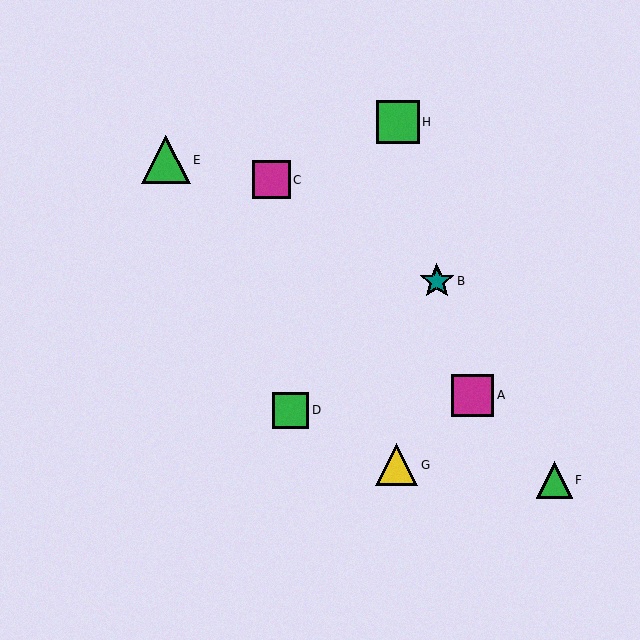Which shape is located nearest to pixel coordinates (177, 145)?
The green triangle (labeled E) at (166, 160) is nearest to that location.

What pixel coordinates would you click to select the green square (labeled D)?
Click at (291, 410) to select the green square D.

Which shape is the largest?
The green triangle (labeled E) is the largest.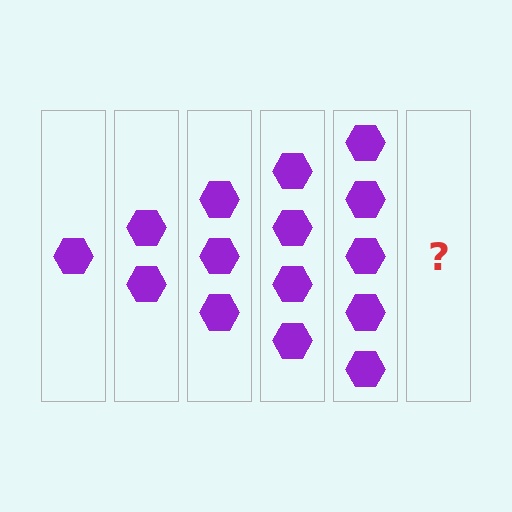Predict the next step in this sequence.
The next step is 6 hexagons.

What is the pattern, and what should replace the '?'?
The pattern is that each step adds one more hexagon. The '?' should be 6 hexagons.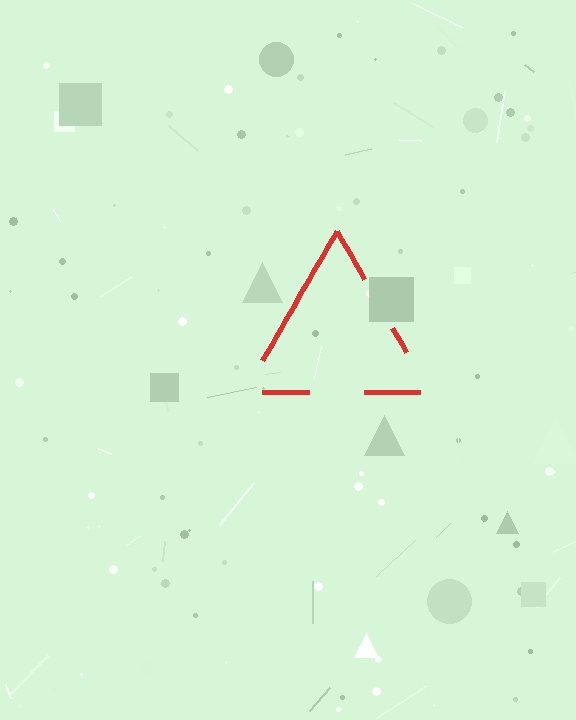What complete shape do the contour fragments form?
The contour fragments form a triangle.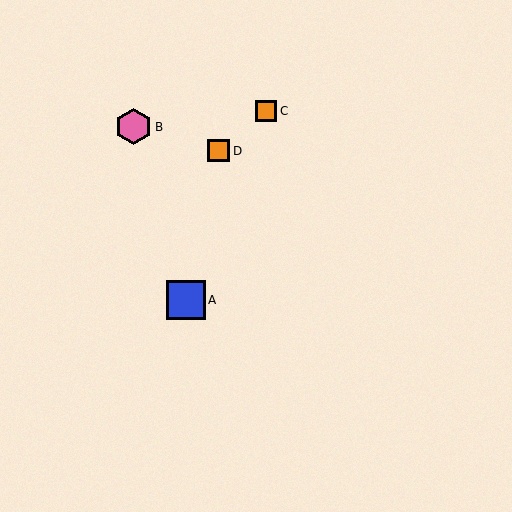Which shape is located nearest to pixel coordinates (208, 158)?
The orange square (labeled D) at (219, 151) is nearest to that location.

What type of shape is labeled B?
Shape B is a pink hexagon.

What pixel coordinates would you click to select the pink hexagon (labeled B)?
Click at (133, 127) to select the pink hexagon B.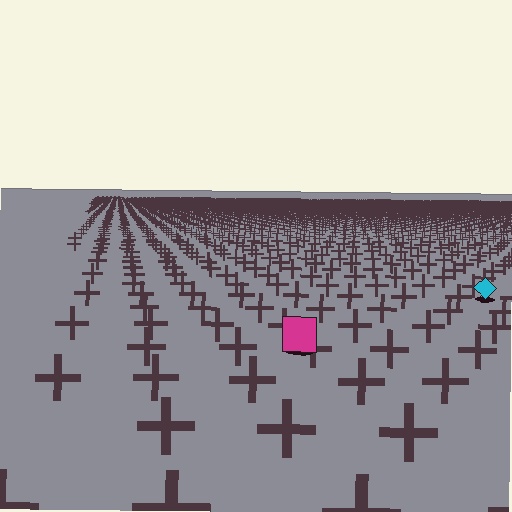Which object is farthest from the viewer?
The cyan diamond is farthest from the viewer. It appears smaller and the ground texture around it is denser.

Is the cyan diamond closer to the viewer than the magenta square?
No. The magenta square is closer — you can tell from the texture gradient: the ground texture is coarser near it.